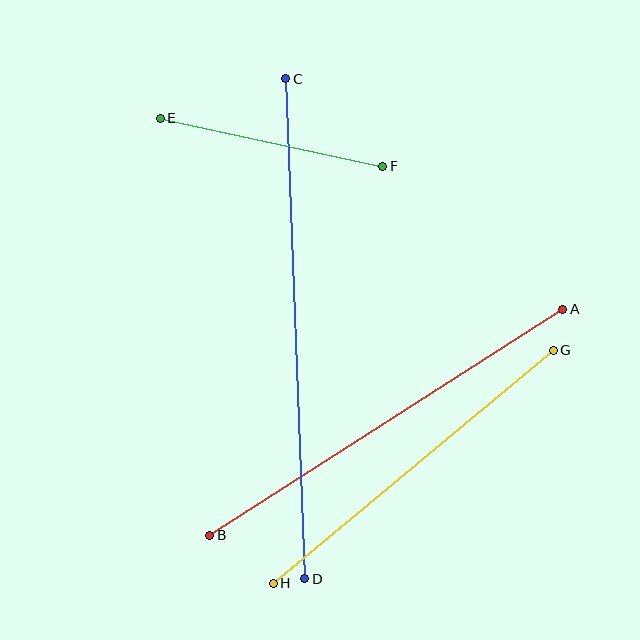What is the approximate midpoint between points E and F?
The midpoint is at approximately (272, 142) pixels.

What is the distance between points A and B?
The distance is approximately 420 pixels.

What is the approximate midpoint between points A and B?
The midpoint is at approximately (386, 422) pixels.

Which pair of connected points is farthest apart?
Points C and D are farthest apart.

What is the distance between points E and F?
The distance is approximately 227 pixels.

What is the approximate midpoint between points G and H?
The midpoint is at approximately (413, 467) pixels.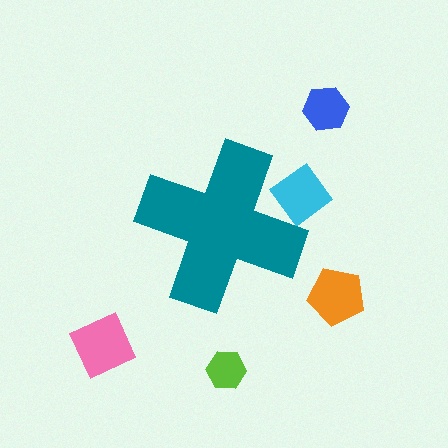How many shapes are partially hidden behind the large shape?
1 shape is partially hidden.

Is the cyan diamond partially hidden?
Yes, the cyan diamond is partially hidden behind the teal cross.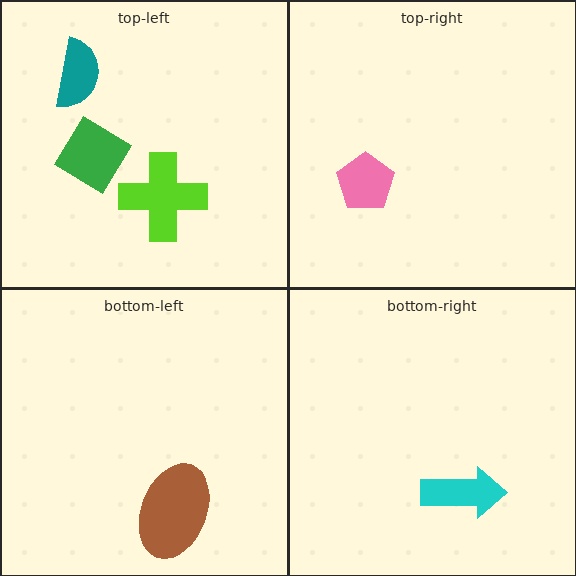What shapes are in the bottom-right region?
The cyan arrow.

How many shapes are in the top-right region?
1.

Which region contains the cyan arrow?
The bottom-right region.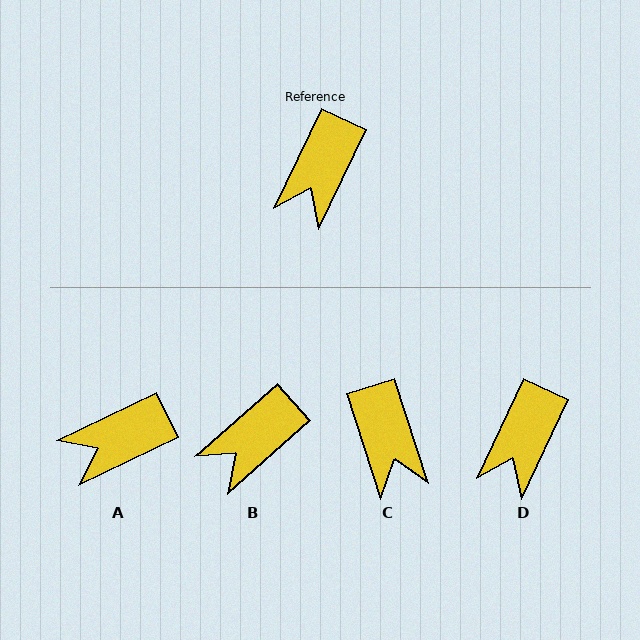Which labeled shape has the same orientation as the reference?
D.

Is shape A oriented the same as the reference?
No, it is off by about 39 degrees.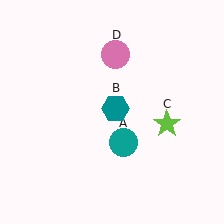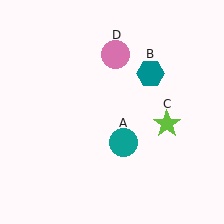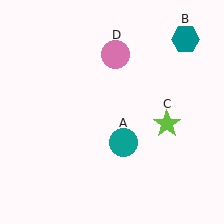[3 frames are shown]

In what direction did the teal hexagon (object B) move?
The teal hexagon (object B) moved up and to the right.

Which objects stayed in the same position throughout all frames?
Teal circle (object A) and lime star (object C) and pink circle (object D) remained stationary.